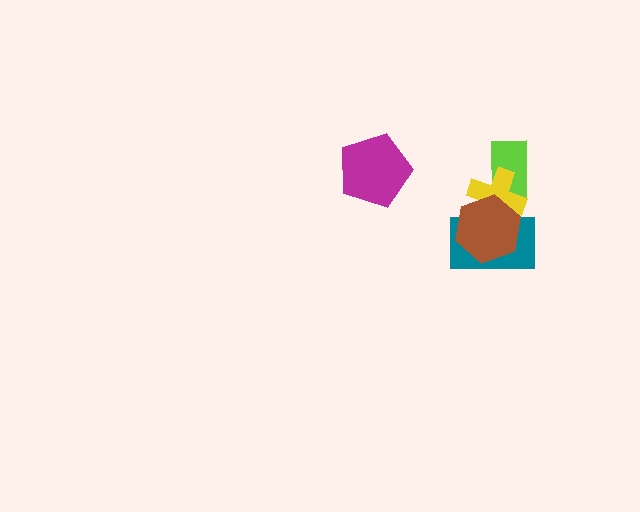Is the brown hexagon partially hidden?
No, no other shape covers it.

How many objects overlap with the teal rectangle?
2 objects overlap with the teal rectangle.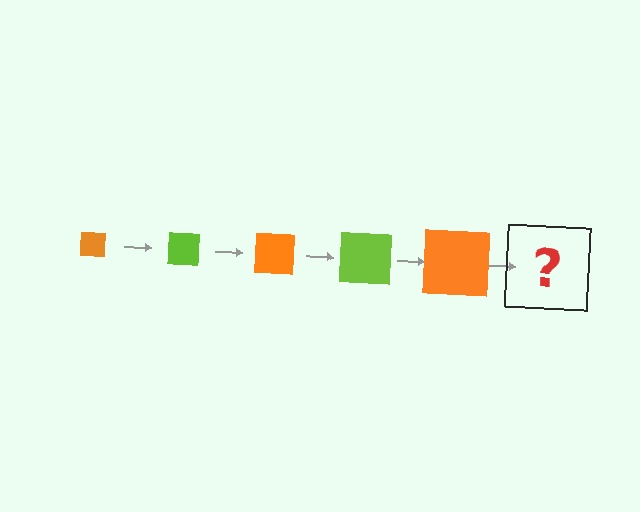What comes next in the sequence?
The next element should be a lime square, larger than the previous one.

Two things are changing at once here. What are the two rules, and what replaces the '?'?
The two rules are that the square grows larger each step and the color cycles through orange and lime. The '?' should be a lime square, larger than the previous one.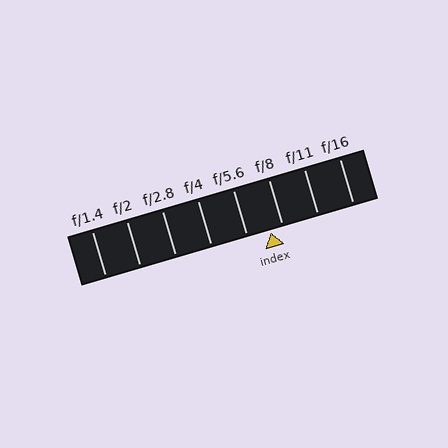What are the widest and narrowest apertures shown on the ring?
The widest aperture shown is f/1.4 and the narrowest is f/16.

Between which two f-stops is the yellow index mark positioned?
The index mark is between f/5.6 and f/8.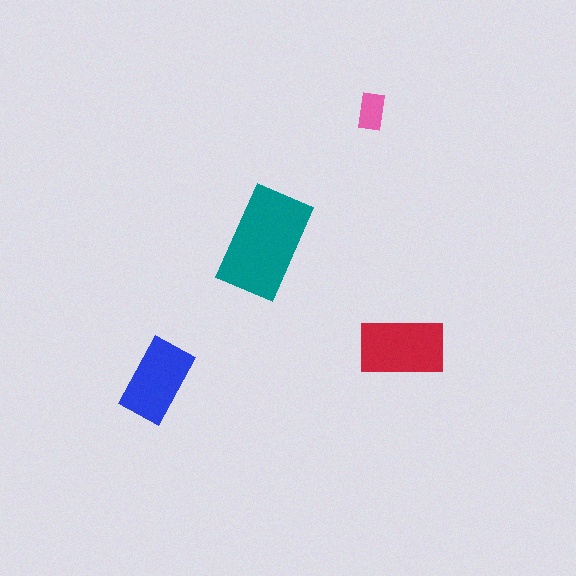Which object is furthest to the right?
The red rectangle is rightmost.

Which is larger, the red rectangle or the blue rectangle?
The red one.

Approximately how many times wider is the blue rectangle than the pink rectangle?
About 2 times wider.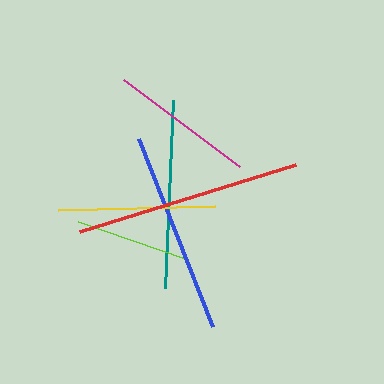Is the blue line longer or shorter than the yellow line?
The blue line is longer than the yellow line.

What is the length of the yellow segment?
The yellow segment is approximately 157 pixels long.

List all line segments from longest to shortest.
From longest to shortest: red, blue, teal, yellow, magenta, lime.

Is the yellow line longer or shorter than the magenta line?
The yellow line is longer than the magenta line.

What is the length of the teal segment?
The teal segment is approximately 188 pixels long.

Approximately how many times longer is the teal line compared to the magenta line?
The teal line is approximately 1.3 times the length of the magenta line.